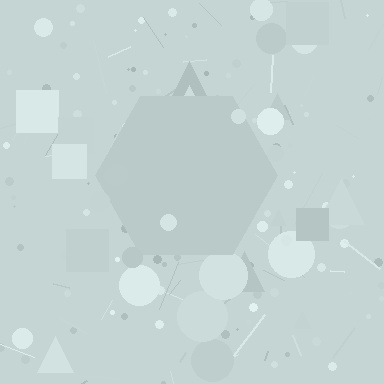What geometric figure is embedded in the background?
A hexagon is embedded in the background.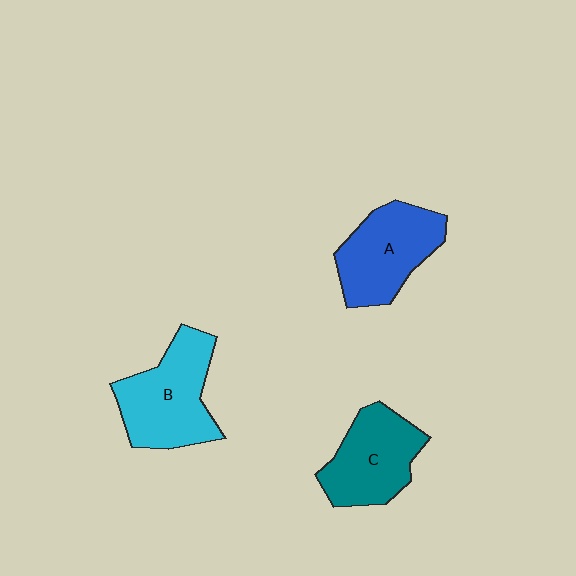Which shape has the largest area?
Shape B (cyan).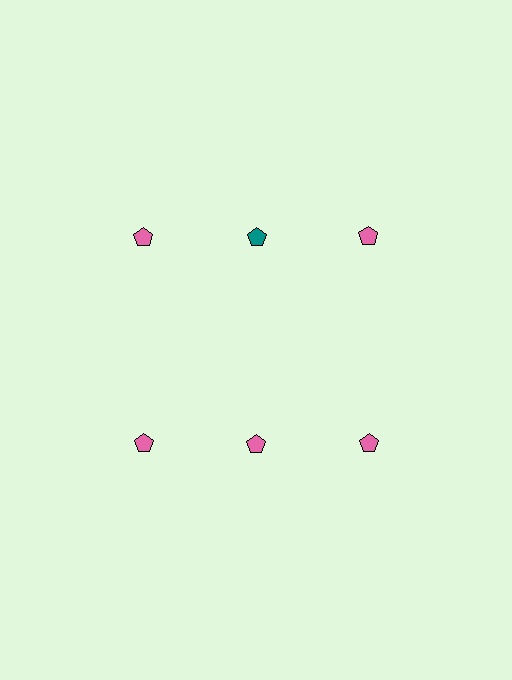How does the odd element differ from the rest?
It has a different color: teal instead of pink.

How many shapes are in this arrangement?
There are 6 shapes arranged in a grid pattern.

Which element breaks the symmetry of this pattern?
The teal pentagon in the top row, second from left column breaks the symmetry. All other shapes are pink pentagons.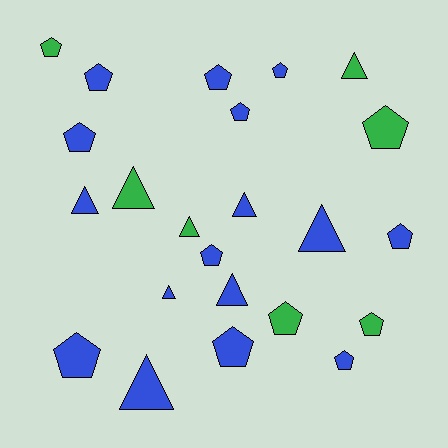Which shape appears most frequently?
Pentagon, with 14 objects.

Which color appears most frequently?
Blue, with 16 objects.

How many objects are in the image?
There are 23 objects.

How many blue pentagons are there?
There are 10 blue pentagons.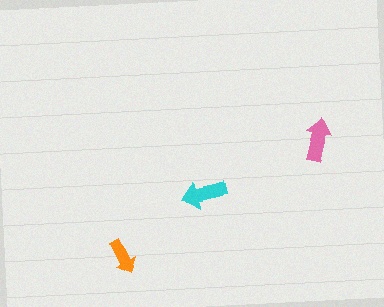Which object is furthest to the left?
The orange arrow is leftmost.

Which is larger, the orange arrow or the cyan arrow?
The cyan one.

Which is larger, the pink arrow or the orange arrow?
The pink one.